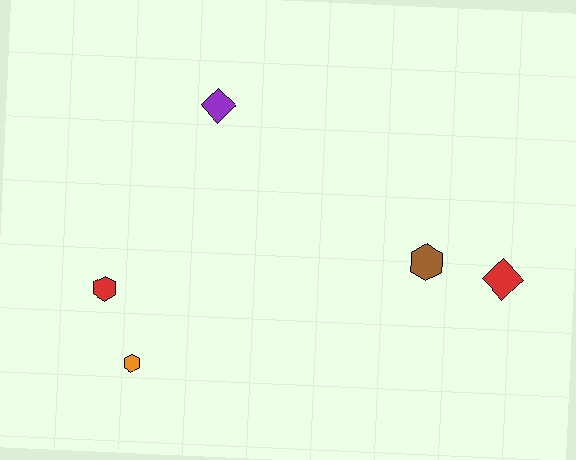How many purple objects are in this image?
There is 1 purple object.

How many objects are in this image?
There are 5 objects.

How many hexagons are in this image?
There are 3 hexagons.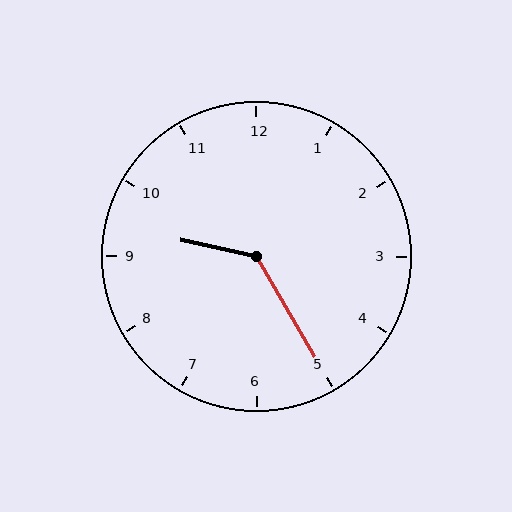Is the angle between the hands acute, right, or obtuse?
It is obtuse.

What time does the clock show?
9:25.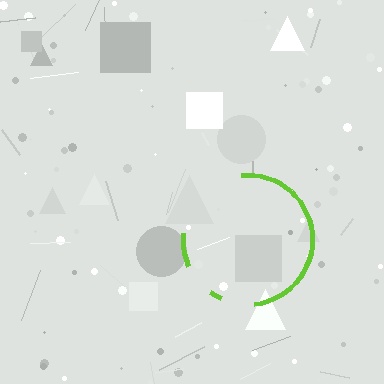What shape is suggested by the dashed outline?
The dashed outline suggests a circle.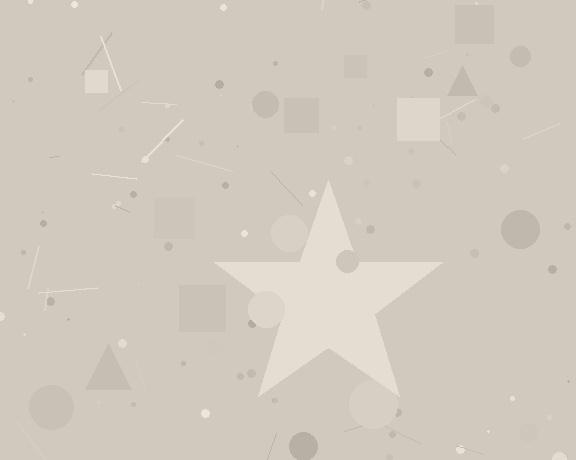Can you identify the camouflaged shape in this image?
The camouflaged shape is a star.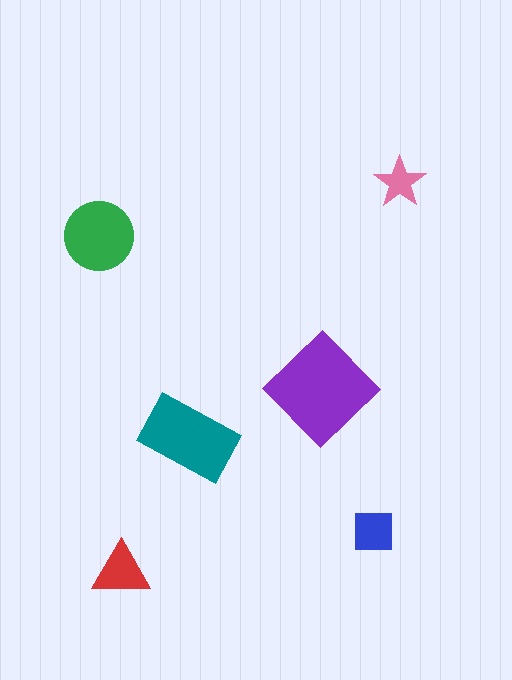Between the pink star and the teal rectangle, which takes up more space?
The teal rectangle.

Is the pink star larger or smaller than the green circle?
Smaller.